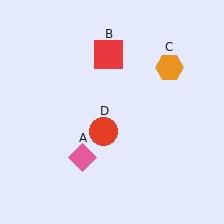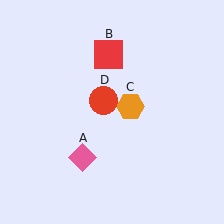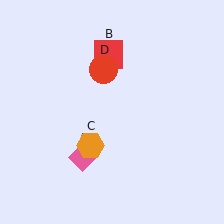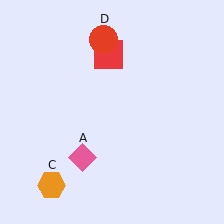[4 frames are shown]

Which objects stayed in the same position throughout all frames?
Pink diamond (object A) and red square (object B) remained stationary.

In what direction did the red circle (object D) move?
The red circle (object D) moved up.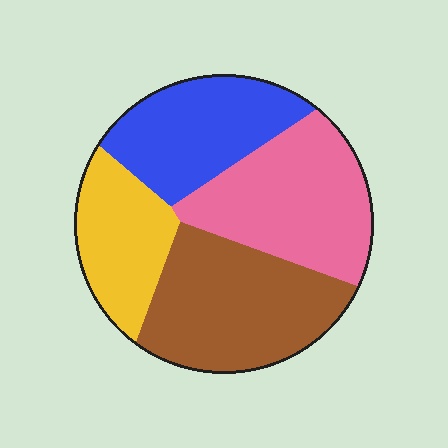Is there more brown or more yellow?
Brown.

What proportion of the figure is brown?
Brown takes up about one third (1/3) of the figure.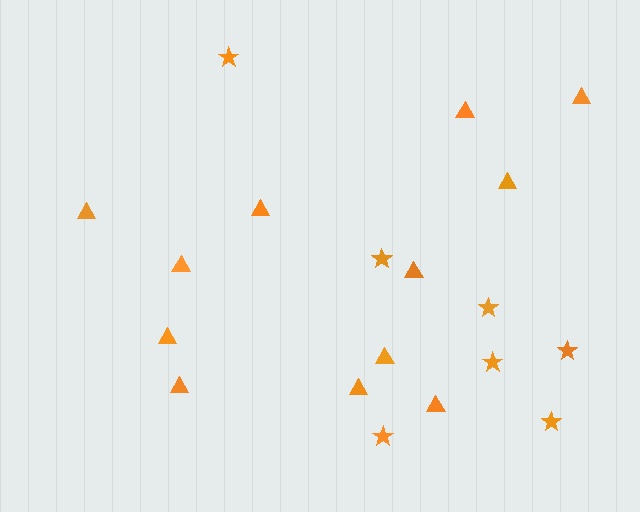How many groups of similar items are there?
There are 2 groups: one group of stars (7) and one group of triangles (12).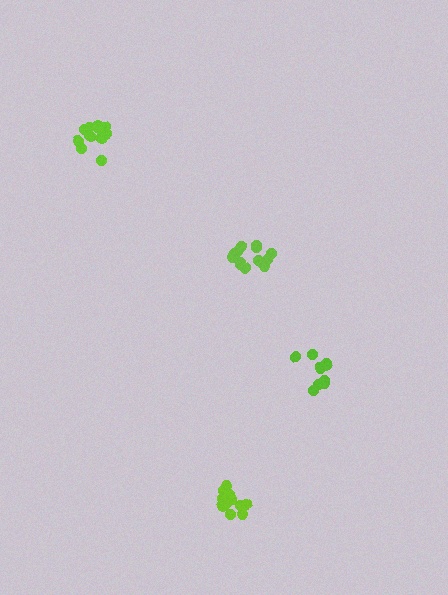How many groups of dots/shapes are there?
There are 4 groups.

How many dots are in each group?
Group 1: 11 dots, Group 2: 14 dots, Group 3: 9 dots, Group 4: 11 dots (45 total).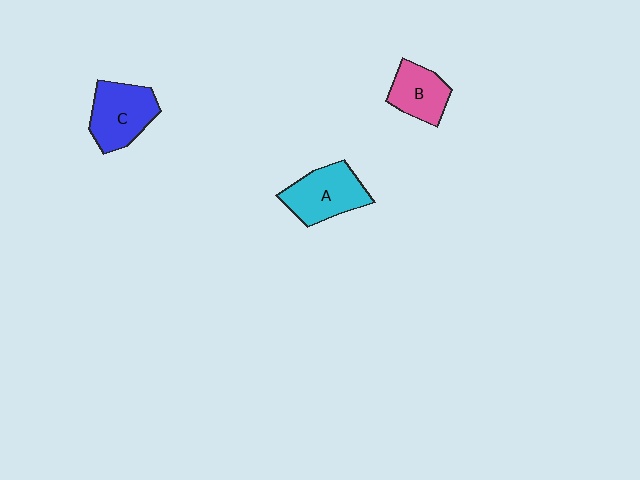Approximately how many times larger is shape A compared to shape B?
Approximately 1.3 times.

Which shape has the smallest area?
Shape B (pink).